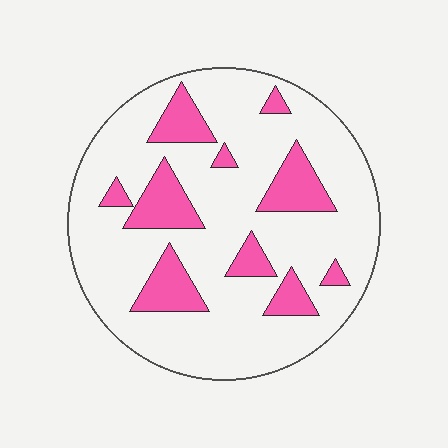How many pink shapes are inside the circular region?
10.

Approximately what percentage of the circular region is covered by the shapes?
Approximately 20%.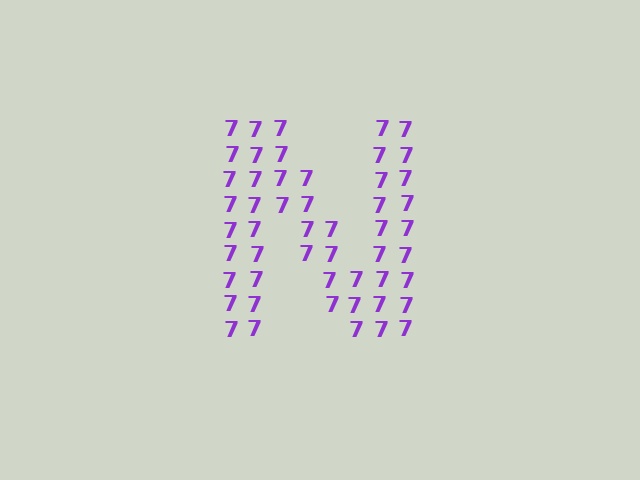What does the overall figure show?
The overall figure shows the letter N.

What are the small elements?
The small elements are digit 7's.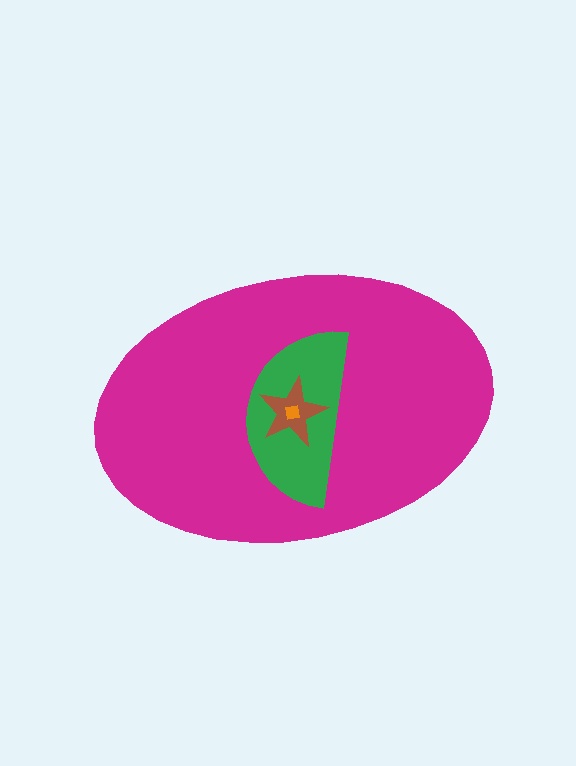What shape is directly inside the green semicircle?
The brown star.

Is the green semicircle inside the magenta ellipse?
Yes.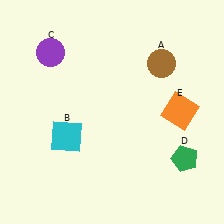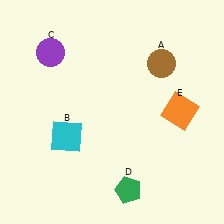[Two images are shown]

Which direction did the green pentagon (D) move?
The green pentagon (D) moved left.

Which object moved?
The green pentagon (D) moved left.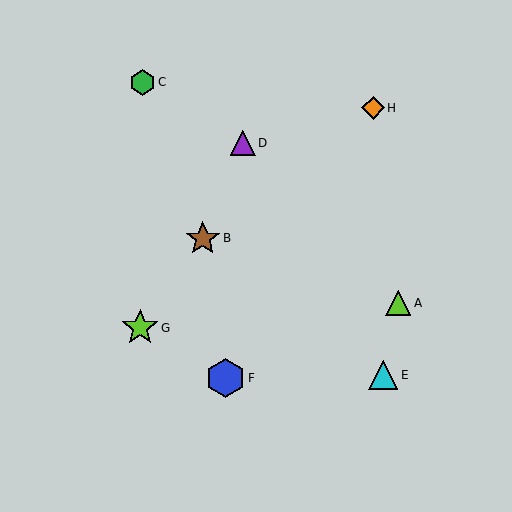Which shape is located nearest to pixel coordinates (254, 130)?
The purple triangle (labeled D) at (243, 143) is nearest to that location.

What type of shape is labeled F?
Shape F is a blue hexagon.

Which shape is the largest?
The blue hexagon (labeled F) is the largest.